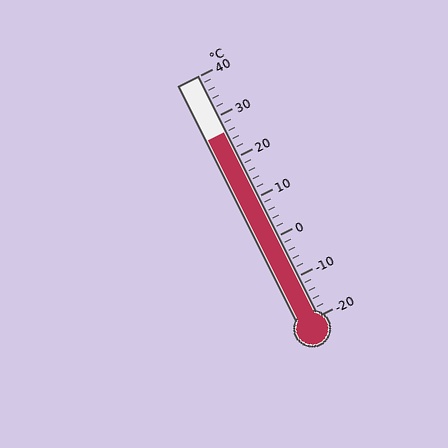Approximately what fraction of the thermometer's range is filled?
The thermometer is filled to approximately 75% of its range.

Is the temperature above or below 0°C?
The temperature is above 0°C.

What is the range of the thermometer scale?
The thermometer scale ranges from -20°C to 40°C.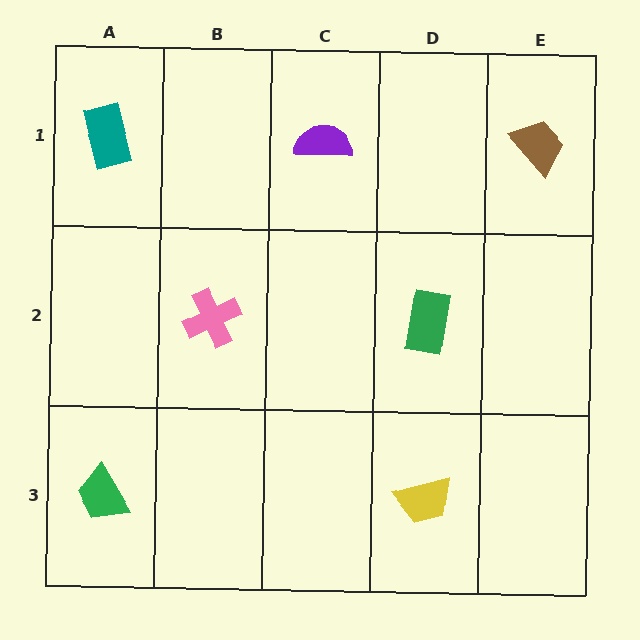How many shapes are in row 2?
2 shapes.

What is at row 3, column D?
A yellow trapezoid.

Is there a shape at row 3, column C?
No, that cell is empty.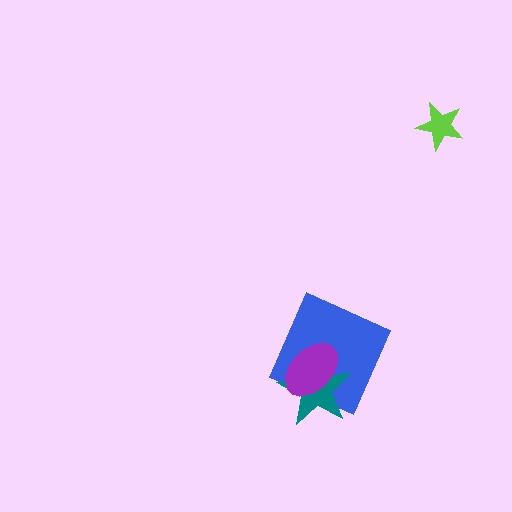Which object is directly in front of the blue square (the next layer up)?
The teal star is directly in front of the blue square.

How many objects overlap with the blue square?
2 objects overlap with the blue square.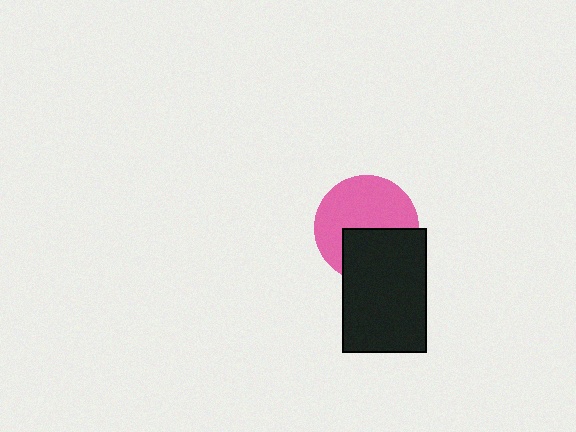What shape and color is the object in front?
The object in front is a black rectangle.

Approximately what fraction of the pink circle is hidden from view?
Roughly 40% of the pink circle is hidden behind the black rectangle.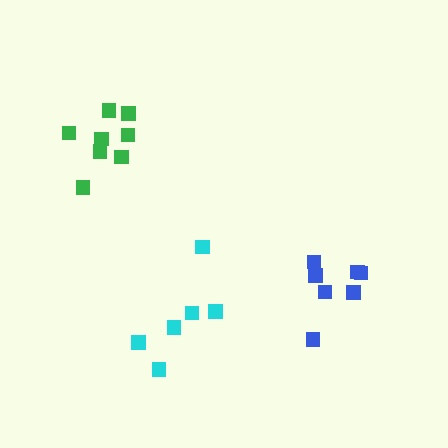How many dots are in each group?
Group 1: 7 dots, Group 2: 8 dots, Group 3: 6 dots (21 total).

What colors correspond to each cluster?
The clusters are colored: blue, green, cyan.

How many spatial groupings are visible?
There are 3 spatial groupings.